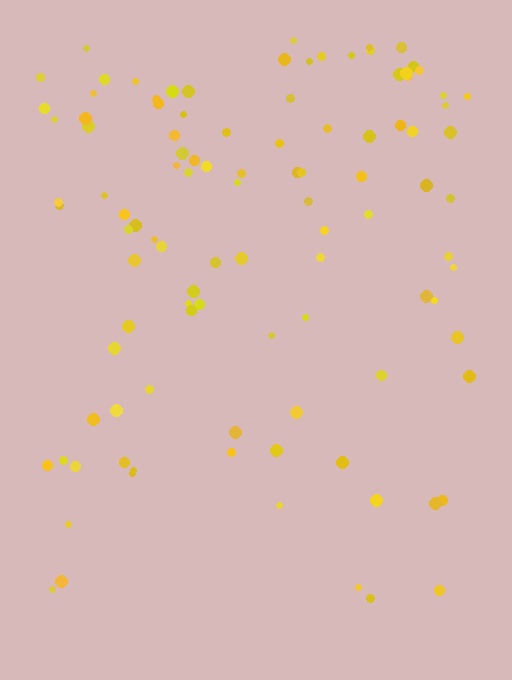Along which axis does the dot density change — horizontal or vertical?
Vertical.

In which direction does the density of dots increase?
From bottom to top, with the top side densest.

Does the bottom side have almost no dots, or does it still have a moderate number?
Still a moderate number, just noticeably fewer than the top.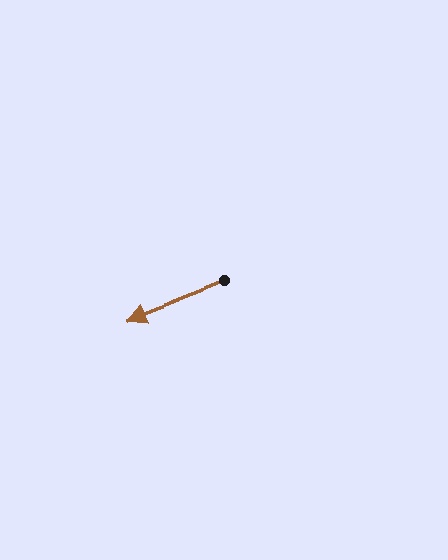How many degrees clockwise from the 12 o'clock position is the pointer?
Approximately 248 degrees.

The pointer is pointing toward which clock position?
Roughly 8 o'clock.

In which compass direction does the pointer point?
West.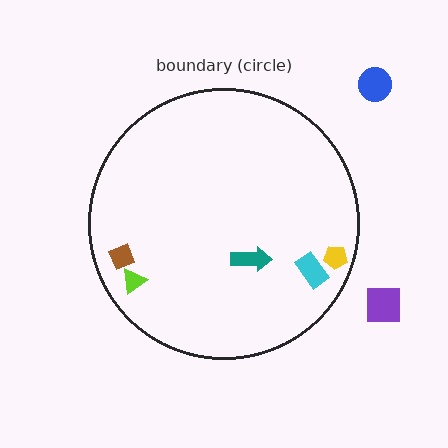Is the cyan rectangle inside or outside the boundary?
Inside.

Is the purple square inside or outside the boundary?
Outside.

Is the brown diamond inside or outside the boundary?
Inside.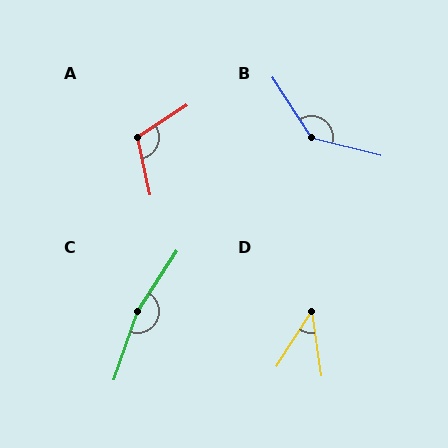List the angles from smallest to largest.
D (41°), A (111°), B (137°), C (166°).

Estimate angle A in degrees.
Approximately 111 degrees.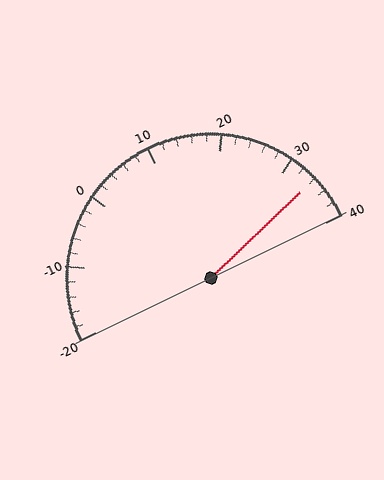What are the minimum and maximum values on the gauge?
The gauge ranges from -20 to 40.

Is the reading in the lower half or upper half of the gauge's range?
The reading is in the upper half of the range (-20 to 40).